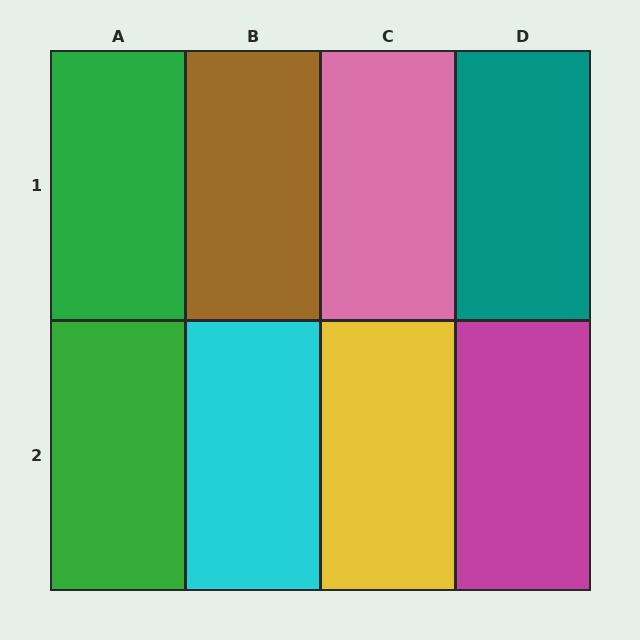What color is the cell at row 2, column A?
Green.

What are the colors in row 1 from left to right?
Green, brown, pink, teal.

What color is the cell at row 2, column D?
Magenta.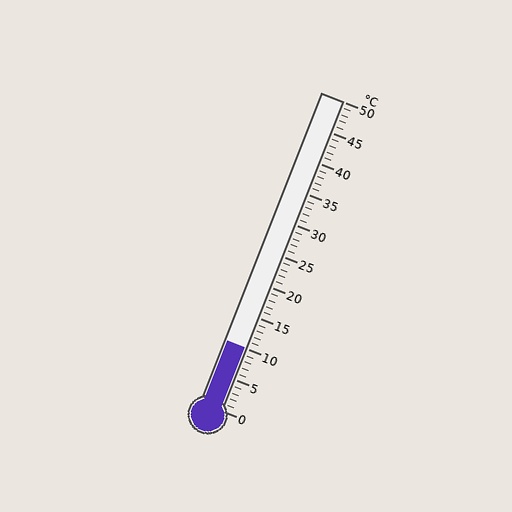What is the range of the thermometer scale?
The thermometer scale ranges from 0°C to 50°C.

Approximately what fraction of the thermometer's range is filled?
The thermometer is filled to approximately 20% of its range.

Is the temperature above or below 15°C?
The temperature is below 15°C.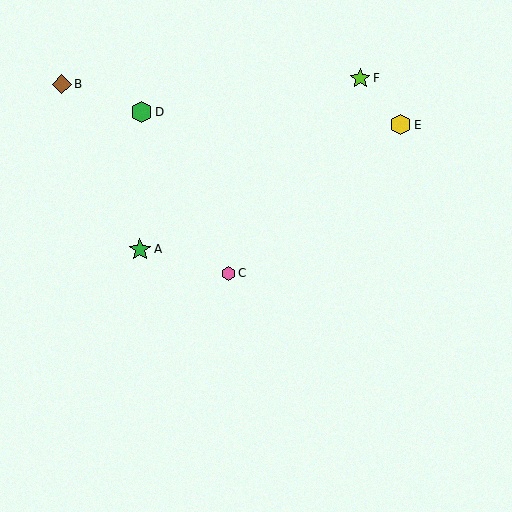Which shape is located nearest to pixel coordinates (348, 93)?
The lime star (labeled F) at (360, 78) is nearest to that location.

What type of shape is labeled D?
Shape D is a green hexagon.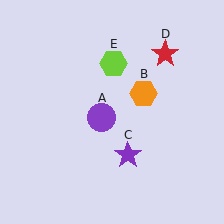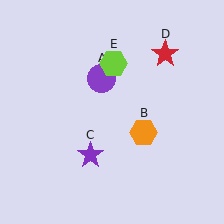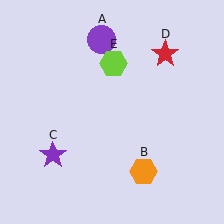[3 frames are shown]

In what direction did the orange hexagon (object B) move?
The orange hexagon (object B) moved down.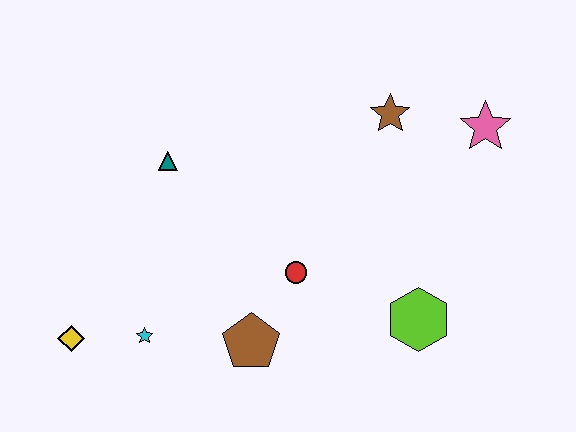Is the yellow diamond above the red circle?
No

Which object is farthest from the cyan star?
The pink star is farthest from the cyan star.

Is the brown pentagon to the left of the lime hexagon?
Yes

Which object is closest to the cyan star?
The yellow diamond is closest to the cyan star.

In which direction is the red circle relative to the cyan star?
The red circle is to the right of the cyan star.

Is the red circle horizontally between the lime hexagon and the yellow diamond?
Yes